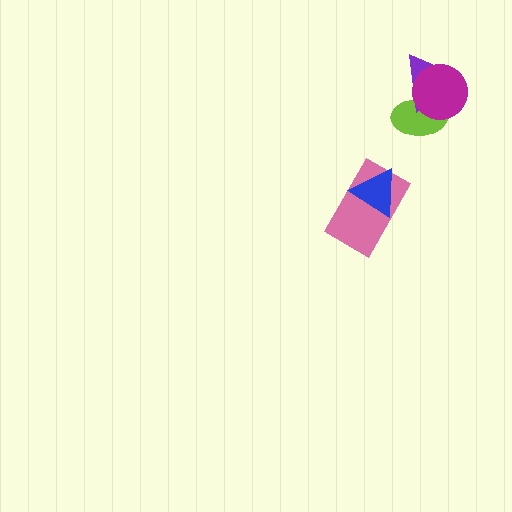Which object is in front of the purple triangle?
The magenta circle is in front of the purple triangle.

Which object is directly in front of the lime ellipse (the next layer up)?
The purple triangle is directly in front of the lime ellipse.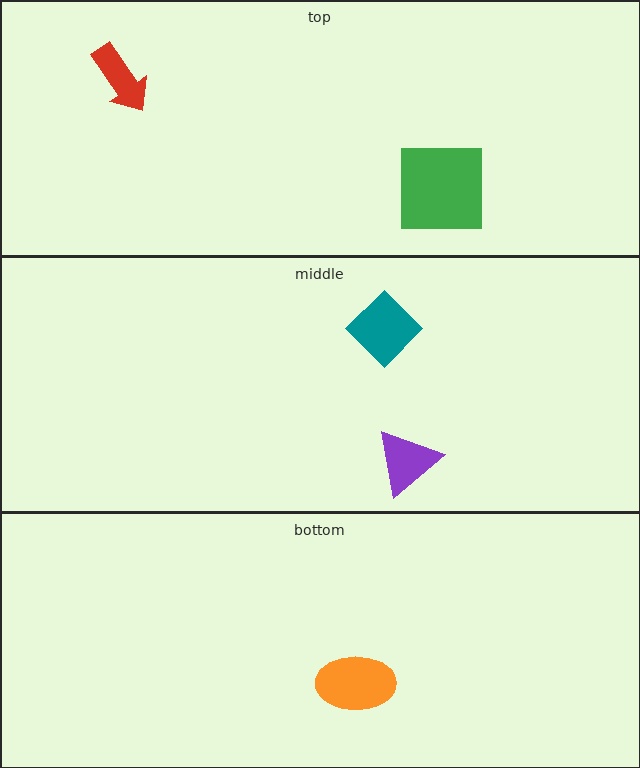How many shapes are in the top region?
2.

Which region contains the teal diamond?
The middle region.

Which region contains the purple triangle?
The middle region.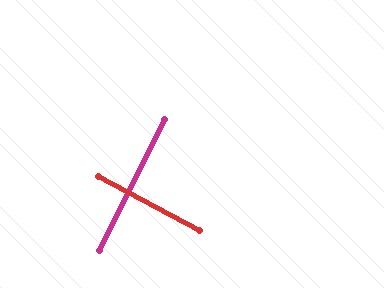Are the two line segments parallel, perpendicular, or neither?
Perpendicular — they meet at approximately 88°.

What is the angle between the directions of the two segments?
Approximately 88 degrees.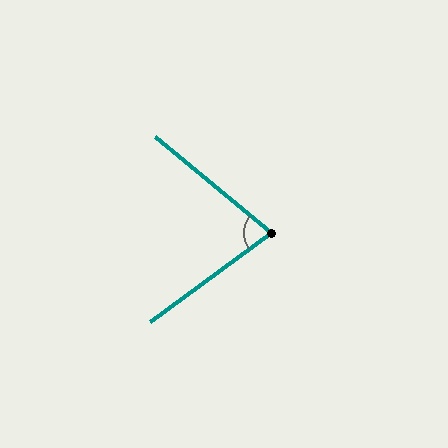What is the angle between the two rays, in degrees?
Approximately 76 degrees.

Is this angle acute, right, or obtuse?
It is acute.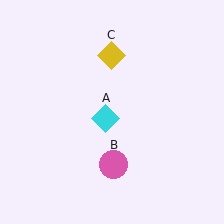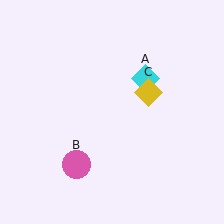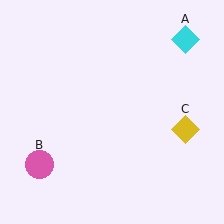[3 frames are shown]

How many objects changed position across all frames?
3 objects changed position: cyan diamond (object A), pink circle (object B), yellow diamond (object C).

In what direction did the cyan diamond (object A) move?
The cyan diamond (object A) moved up and to the right.